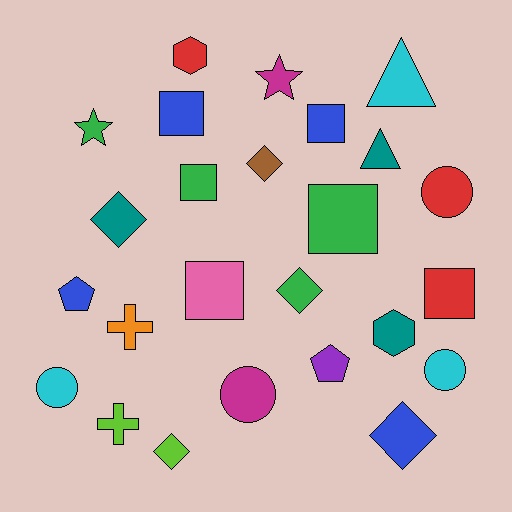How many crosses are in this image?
There are 2 crosses.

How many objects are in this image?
There are 25 objects.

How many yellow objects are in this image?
There are no yellow objects.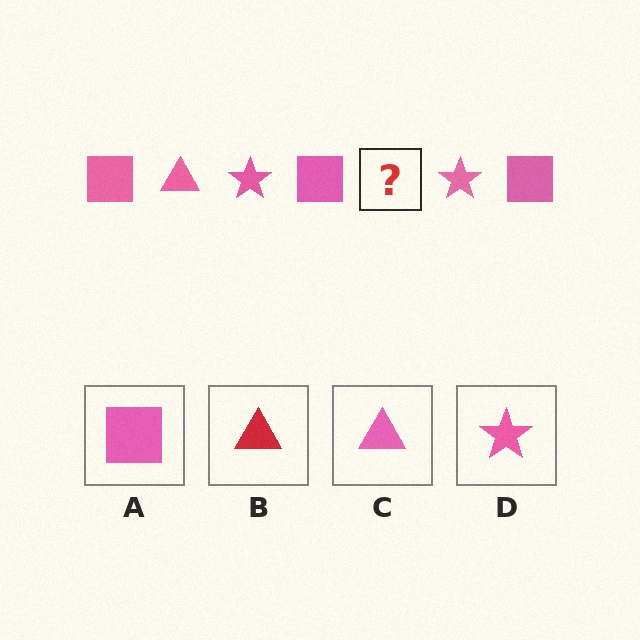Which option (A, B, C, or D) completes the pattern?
C.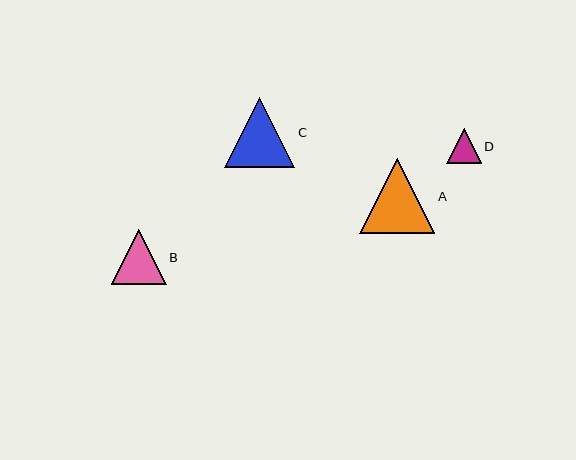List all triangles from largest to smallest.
From largest to smallest: A, C, B, D.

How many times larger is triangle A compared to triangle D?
Triangle A is approximately 2.2 times the size of triangle D.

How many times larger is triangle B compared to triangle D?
Triangle B is approximately 1.6 times the size of triangle D.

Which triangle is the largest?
Triangle A is the largest with a size of approximately 75 pixels.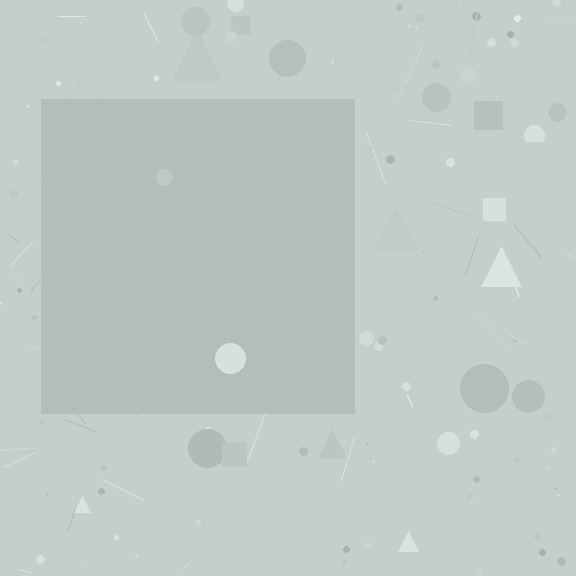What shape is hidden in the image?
A square is hidden in the image.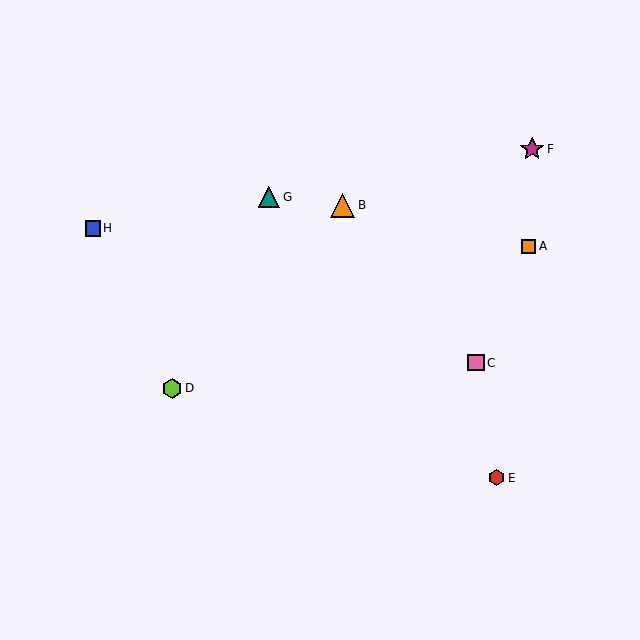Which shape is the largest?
The orange triangle (labeled B) is the largest.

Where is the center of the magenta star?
The center of the magenta star is at (532, 149).